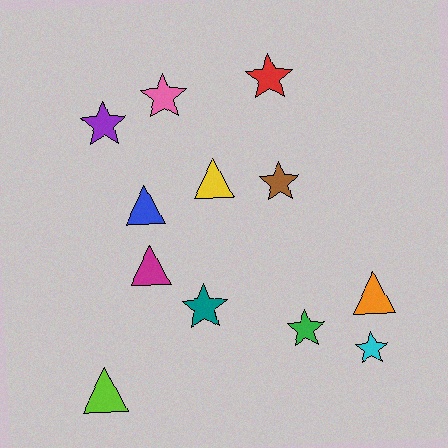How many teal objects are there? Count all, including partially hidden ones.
There is 1 teal object.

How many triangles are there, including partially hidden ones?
There are 5 triangles.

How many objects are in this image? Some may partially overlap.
There are 12 objects.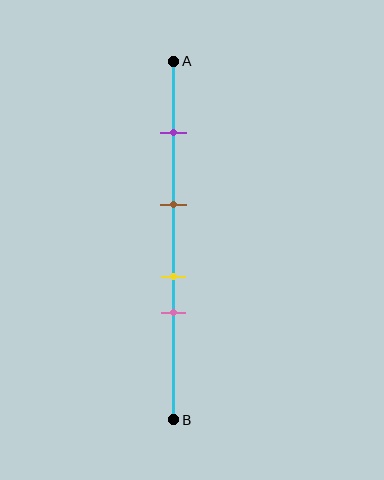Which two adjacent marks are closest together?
The yellow and pink marks are the closest adjacent pair.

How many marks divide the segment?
There are 4 marks dividing the segment.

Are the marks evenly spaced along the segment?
No, the marks are not evenly spaced.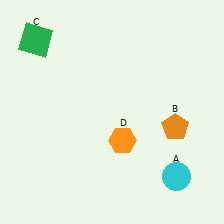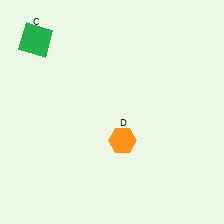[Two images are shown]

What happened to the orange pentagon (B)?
The orange pentagon (B) was removed in Image 2. It was in the bottom-right area of Image 1.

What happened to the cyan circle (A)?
The cyan circle (A) was removed in Image 2. It was in the bottom-right area of Image 1.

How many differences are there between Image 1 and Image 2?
There are 2 differences between the two images.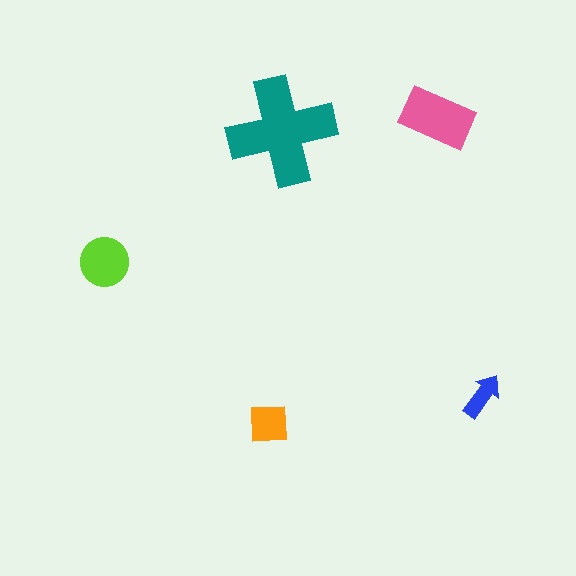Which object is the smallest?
The blue arrow.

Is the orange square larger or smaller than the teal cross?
Smaller.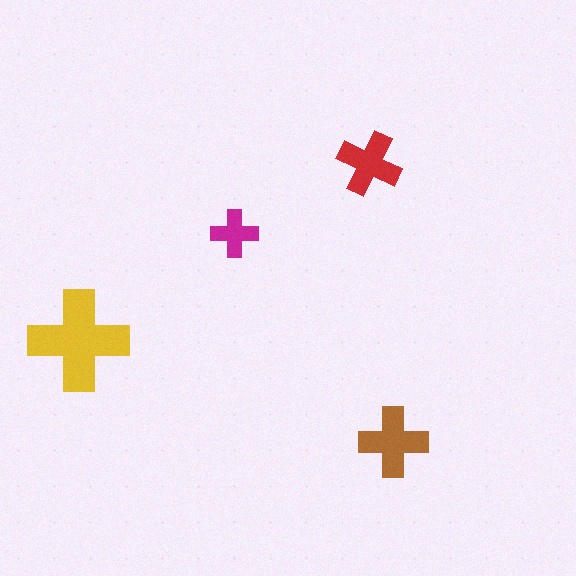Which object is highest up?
The red cross is topmost.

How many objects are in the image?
There are 4 objects in the image.